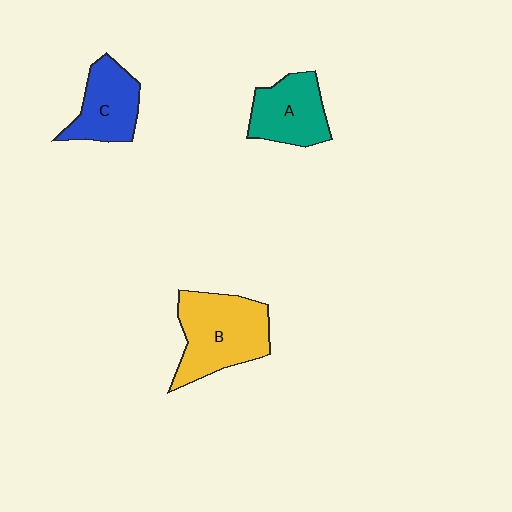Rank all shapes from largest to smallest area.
From largest to smallest: B (yellow), A (teal), C (blue).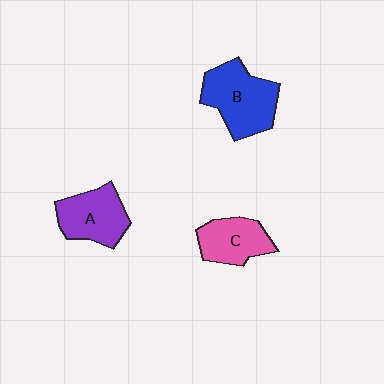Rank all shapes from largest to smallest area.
From largest to smallest: B (blue), A (purple), C (pink).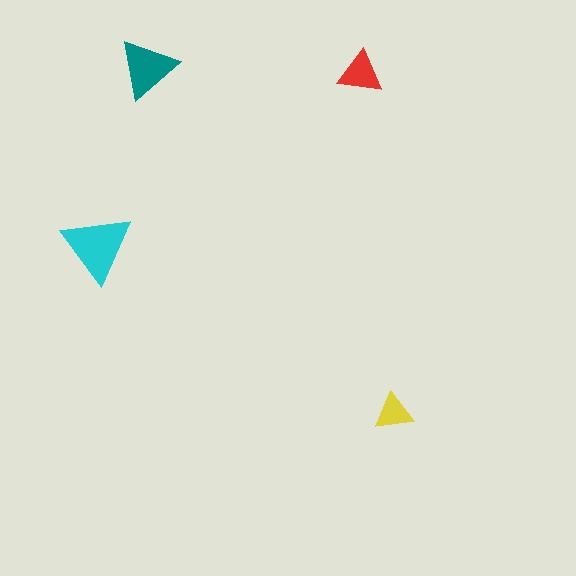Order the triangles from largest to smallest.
the cyan one, the teal one, the red one, the yellow one.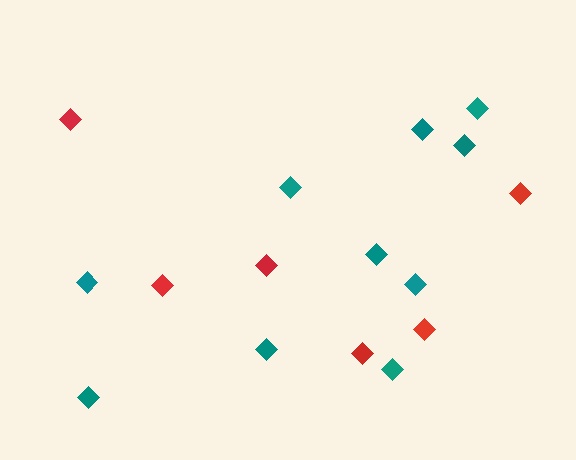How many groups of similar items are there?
There are 2 groups: one group of teal diamonds (10) and one group of red diamonds (6).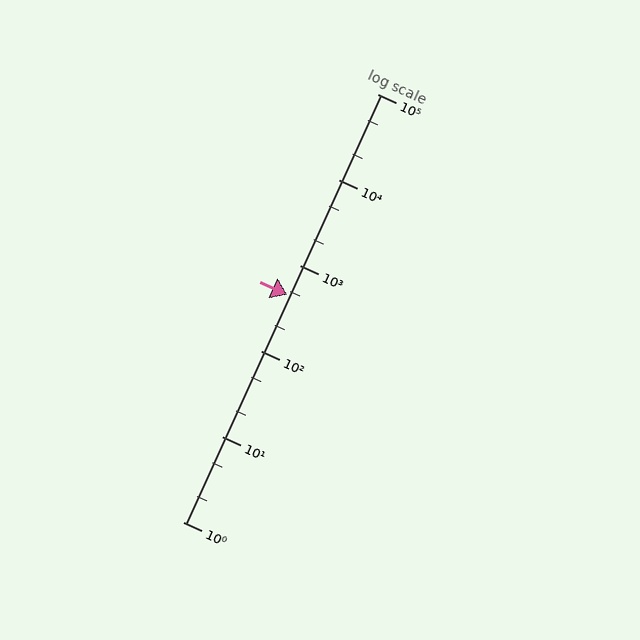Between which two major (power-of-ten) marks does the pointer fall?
The pointer is between 100 and 1000.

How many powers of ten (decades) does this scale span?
The scale spans 5 decades, from 1 to 100000.